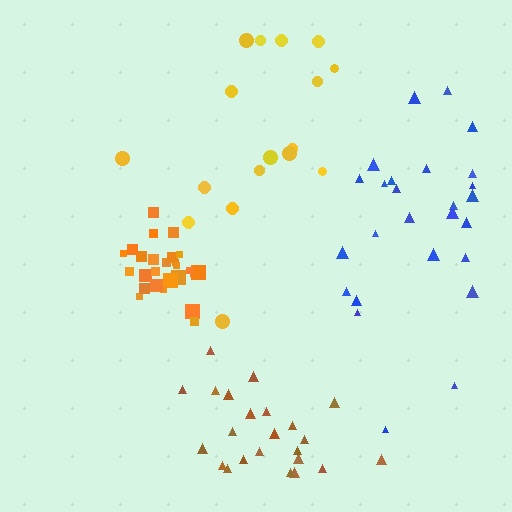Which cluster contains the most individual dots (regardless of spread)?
Orange (27).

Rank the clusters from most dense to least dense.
orange, brown, blue, yellow.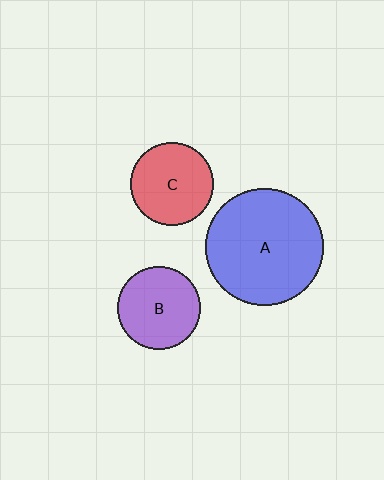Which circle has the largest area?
Circle A (blue).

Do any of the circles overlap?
No, none of the circles overlap.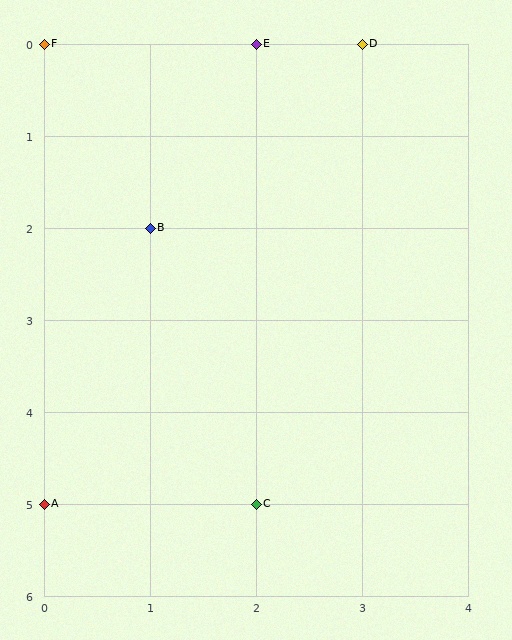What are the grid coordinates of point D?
Point D is at grid coordinates (3, 0).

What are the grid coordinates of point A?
Point A is at grid coordinates (0, 5).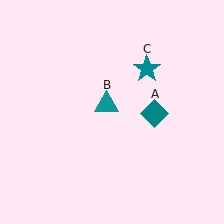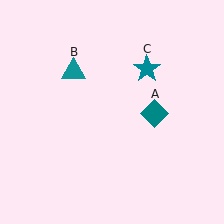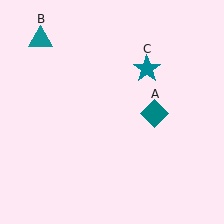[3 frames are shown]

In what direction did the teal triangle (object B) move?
The teal triangle (object B) moved up and to the left.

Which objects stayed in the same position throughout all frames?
Teal diamond (object A) and teal star (object C) remained stationary.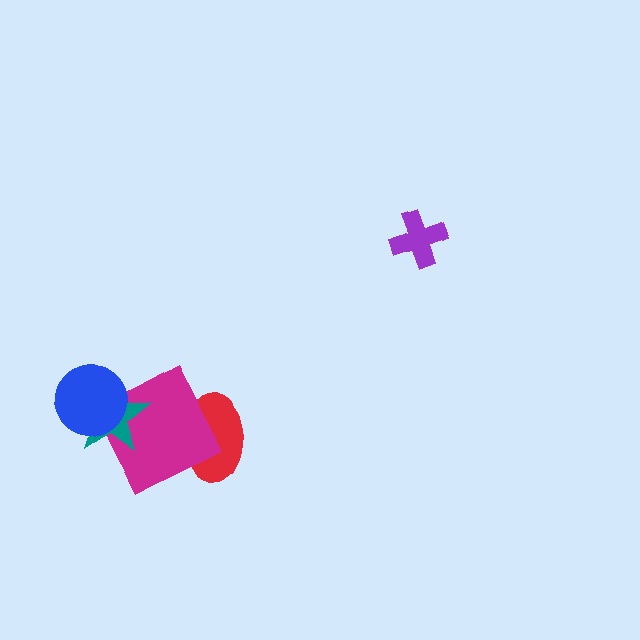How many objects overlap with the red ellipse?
1 object overlaps with the red ellipse.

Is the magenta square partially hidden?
Yes, it is partially covered by another shape.